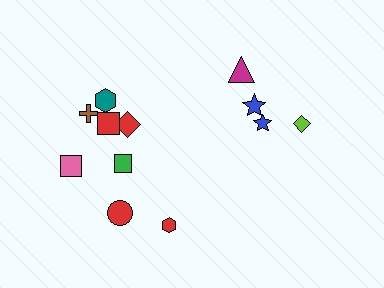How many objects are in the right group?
There are 4 objects.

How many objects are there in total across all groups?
There are 12 objects.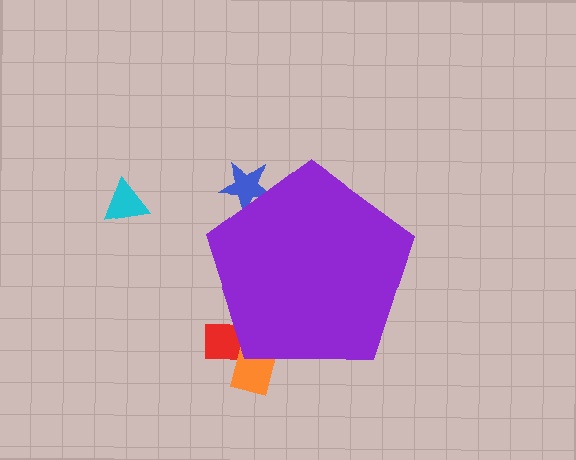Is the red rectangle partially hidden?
Yes, the red rectangle is partially hidden behind the purple pentagon.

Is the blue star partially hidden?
Yes, the blue star is partially hidden behind the purple pentagon.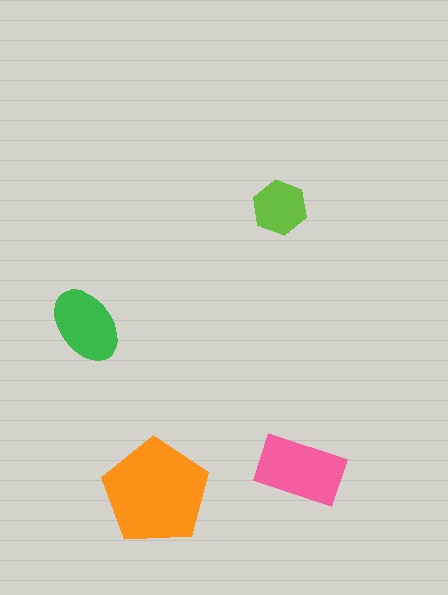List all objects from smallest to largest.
The lime hexagon, the green ellipse, the pink rectangle, the orange pentagon.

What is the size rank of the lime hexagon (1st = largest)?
4th.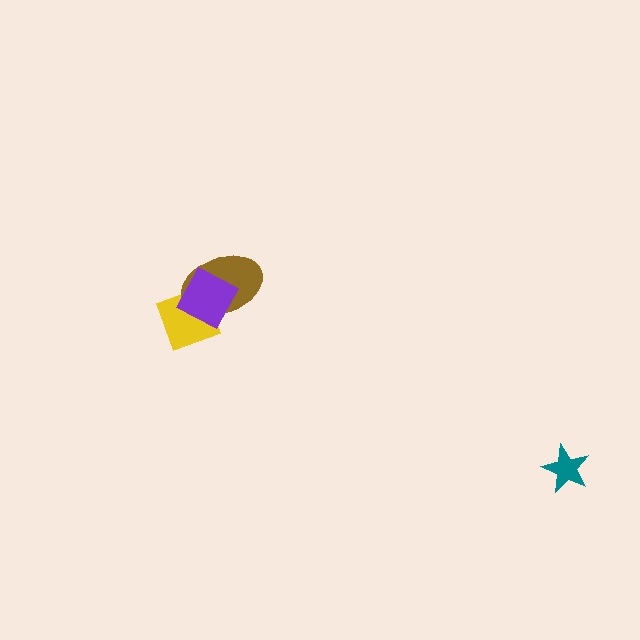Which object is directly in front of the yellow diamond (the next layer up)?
The brown ellipse is directly in front of the yellow diamond.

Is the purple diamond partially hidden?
No, no other shape covers it.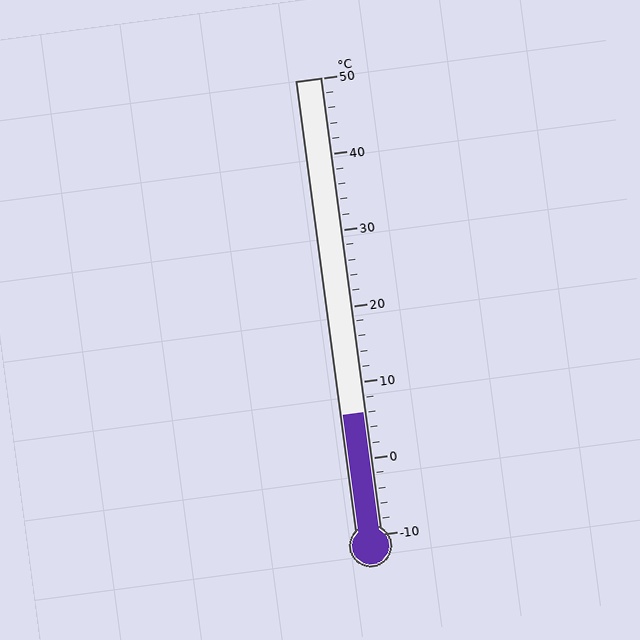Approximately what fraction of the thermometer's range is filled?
The thermometer is filled to approximately 25% of its range.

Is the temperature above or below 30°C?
The temperature is below 30°C.